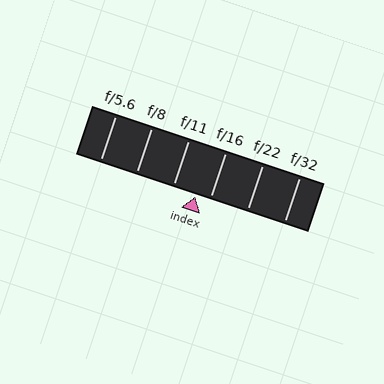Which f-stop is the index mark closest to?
The index mark is closest to f/16.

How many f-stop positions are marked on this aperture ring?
There are 6 f-stop positions marked.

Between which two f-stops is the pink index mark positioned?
The index mark is between f/11 and f/16.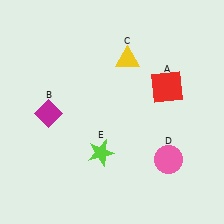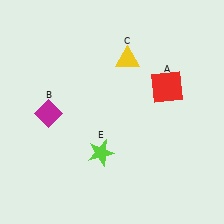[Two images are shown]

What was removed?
The pink circle (D) was removed in Image 2.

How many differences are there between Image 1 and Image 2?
There is 1 difference between the two images.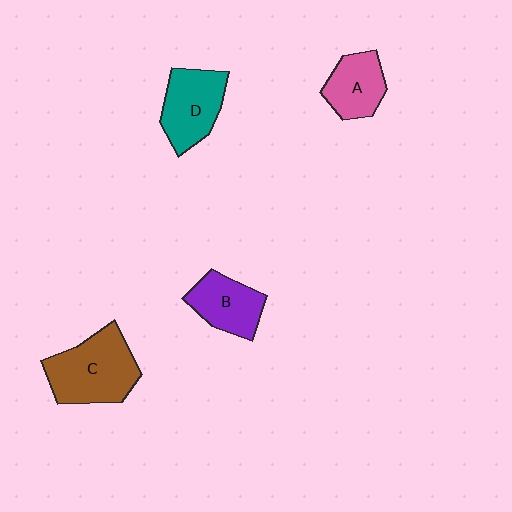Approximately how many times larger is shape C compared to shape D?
Approximately 1.3 times.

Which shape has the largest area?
Shape C (brown).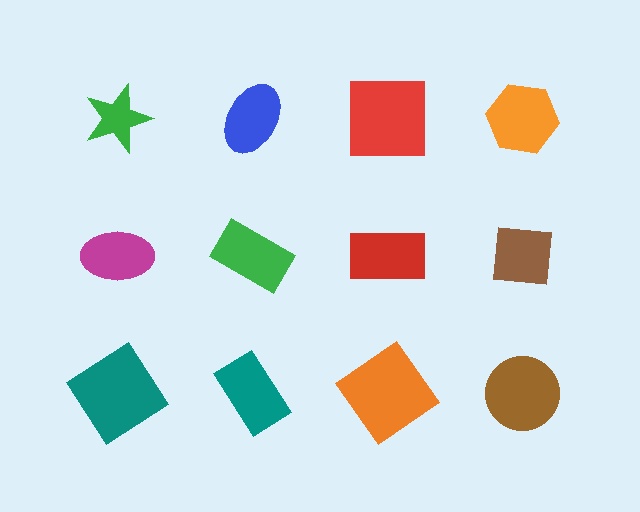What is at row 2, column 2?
A green rectangle.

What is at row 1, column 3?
A red square.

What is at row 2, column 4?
A brown square.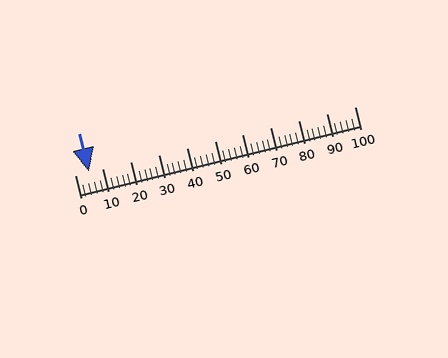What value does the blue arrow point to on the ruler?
The blue arrow points to approximately 5.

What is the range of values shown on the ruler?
The ruler shows values from 0 to 100.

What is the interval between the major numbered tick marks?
The major tick marks are spaced 10 units apart.